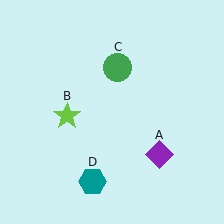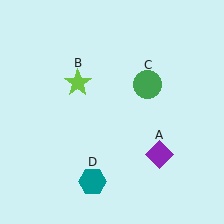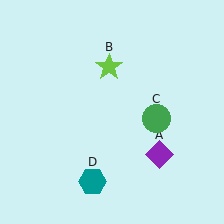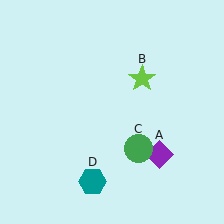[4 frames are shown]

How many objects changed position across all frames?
2 objects changed position: lime star (object B), green circle (object C).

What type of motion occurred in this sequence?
The lime star (object B), green circle (object C) rotated clockwise around the center of the scene.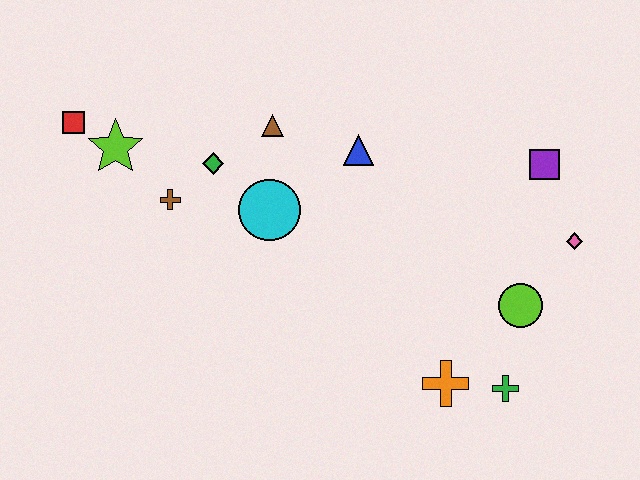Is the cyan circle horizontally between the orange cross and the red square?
Yes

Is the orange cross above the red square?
No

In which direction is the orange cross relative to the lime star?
The orange cross is to the right of the lime star.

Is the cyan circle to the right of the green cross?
No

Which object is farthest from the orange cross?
The red square is farthest from the orange cross.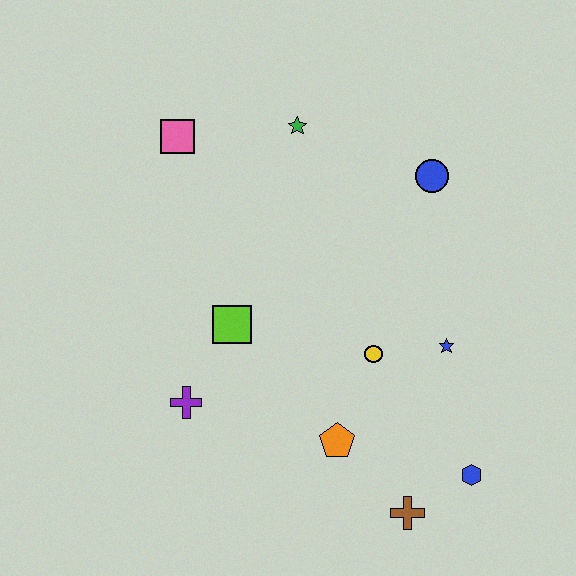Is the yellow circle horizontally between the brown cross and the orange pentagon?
Yes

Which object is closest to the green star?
The pink square is closest to the green star.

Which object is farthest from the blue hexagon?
The pink square is farthest from the blue hexagon.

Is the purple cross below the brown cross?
No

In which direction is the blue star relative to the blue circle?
The blue star is below the blue circle.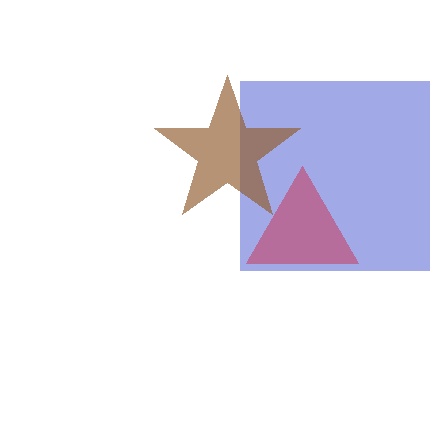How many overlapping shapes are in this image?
There are 3 overlapping shapes in the image.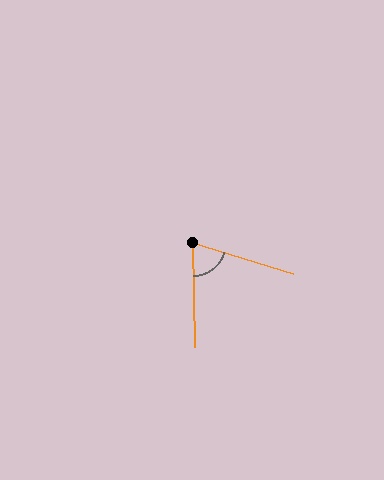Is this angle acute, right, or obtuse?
It is acute.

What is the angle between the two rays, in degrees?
Approximately 72 degrees.